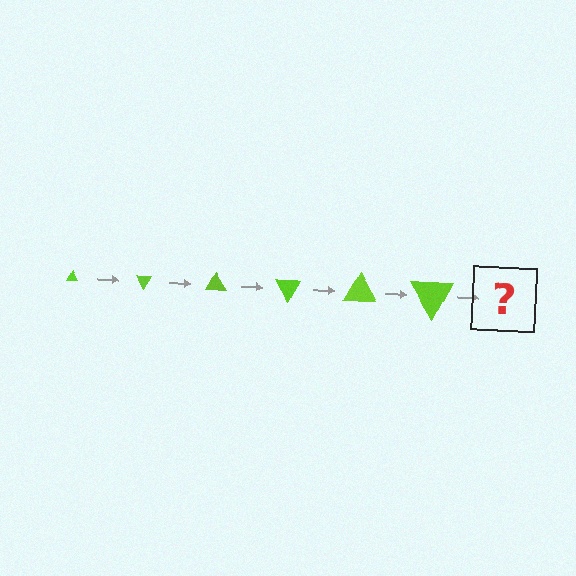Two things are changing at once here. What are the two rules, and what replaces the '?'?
The two rules are that the triangle grows larger each step and it rotates 60 degrees each step. The '?' should be a triangle, larger than the previous one and rotated 360 degrees from the start.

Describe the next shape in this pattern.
It should be a triangle, larger than the previous one and rotated 360 degrees from the start.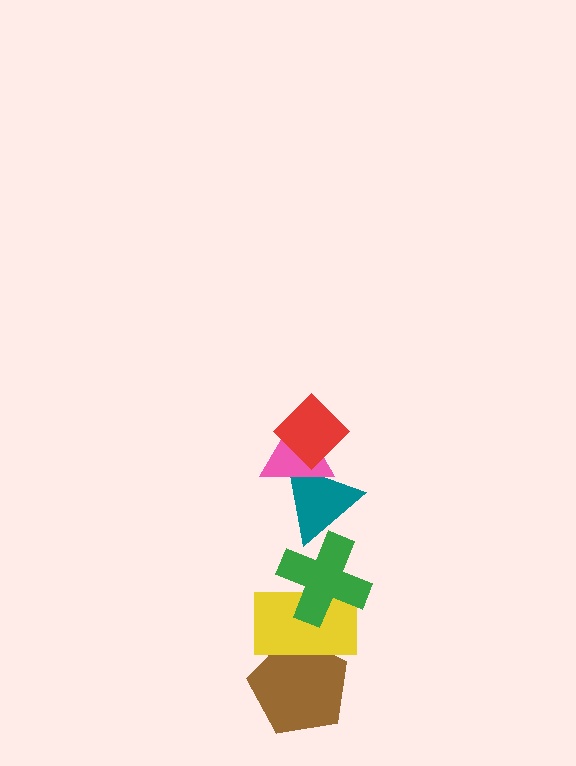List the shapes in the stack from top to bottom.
From top to bottom: the red diamond, the pink triangle, the teal triangle, the green cross, the yellow rectangle, the brown pentagon.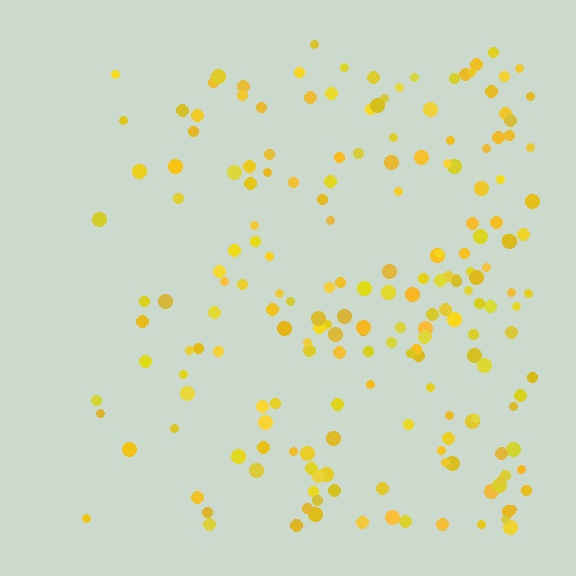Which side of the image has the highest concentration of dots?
The right.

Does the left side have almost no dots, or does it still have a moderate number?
Still a moderate number, just noticeably fewer than the right.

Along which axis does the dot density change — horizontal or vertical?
Horizontal.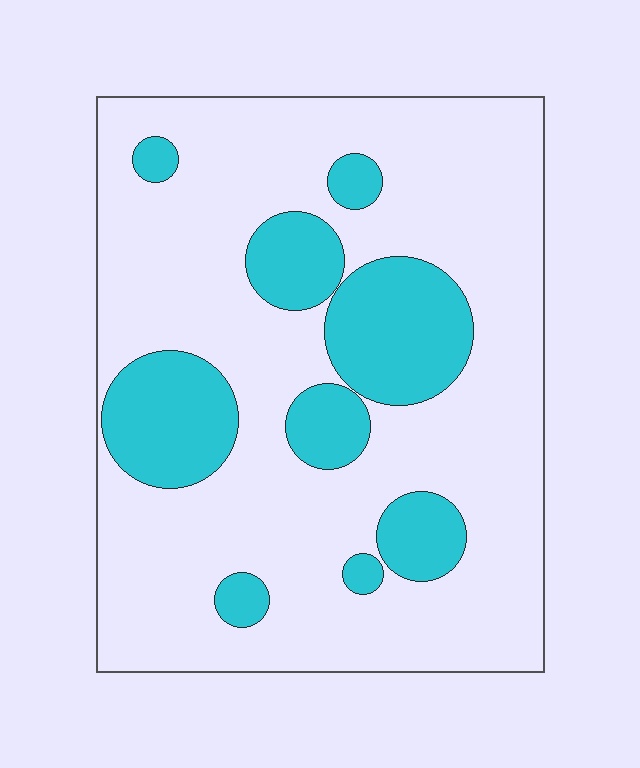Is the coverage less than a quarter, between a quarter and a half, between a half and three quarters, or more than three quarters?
Less than a quarter.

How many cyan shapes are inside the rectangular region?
9.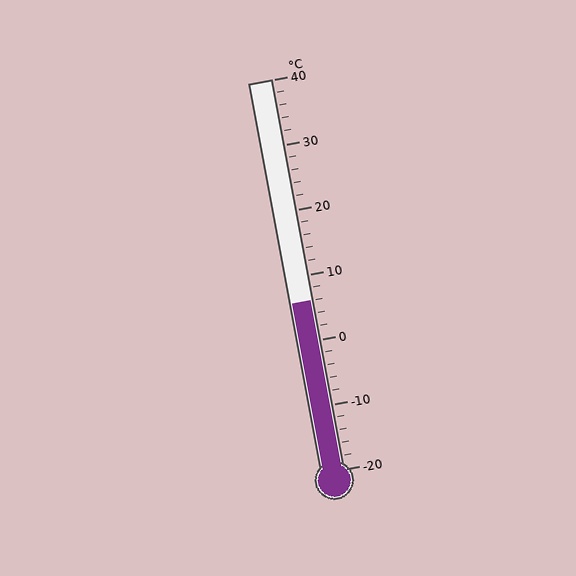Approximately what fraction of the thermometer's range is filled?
The thermometer is filled to approximately 45% of its range.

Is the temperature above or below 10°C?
The temperature is below 10°C.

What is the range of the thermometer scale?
The thermometer scale ranges from -20°C to 40°C.